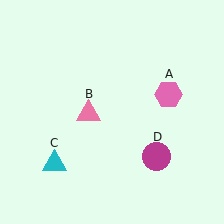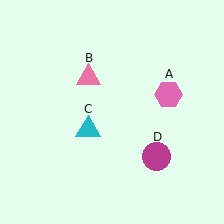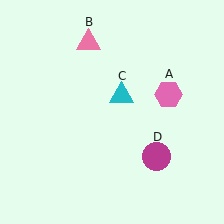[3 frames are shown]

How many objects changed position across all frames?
2 objects changed position: pink triangle (object B), cyan triangle (object C).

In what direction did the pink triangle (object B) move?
The pink triangle (object B) moved up.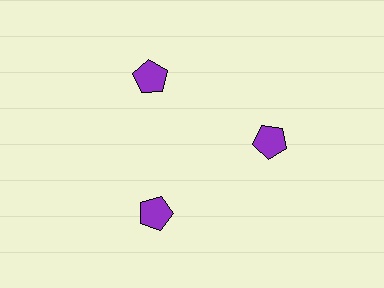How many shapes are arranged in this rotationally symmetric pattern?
There are 3 shapes, arranged in 3 groups of 1.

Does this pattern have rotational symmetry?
Yes, this pattern has 3-fold rotational symmetry. It looks the same after rotating 120 degrees around the center.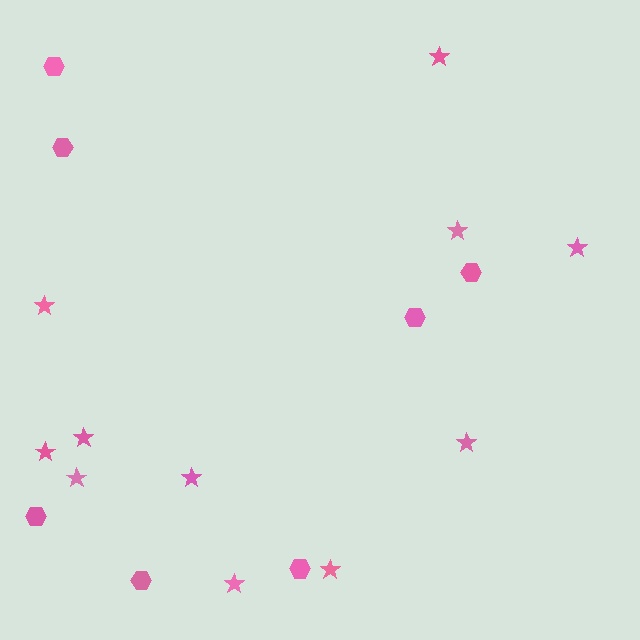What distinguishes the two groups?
There are 2 groups: one group of stars (11) and one group of hexagons (7).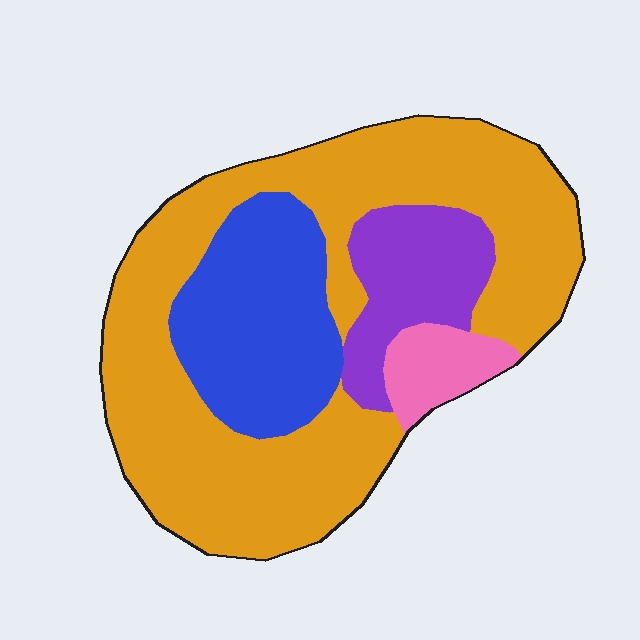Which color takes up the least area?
Pink, at roughly 5%.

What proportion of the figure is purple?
Purple covers about 15% of the figure.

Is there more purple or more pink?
Purple.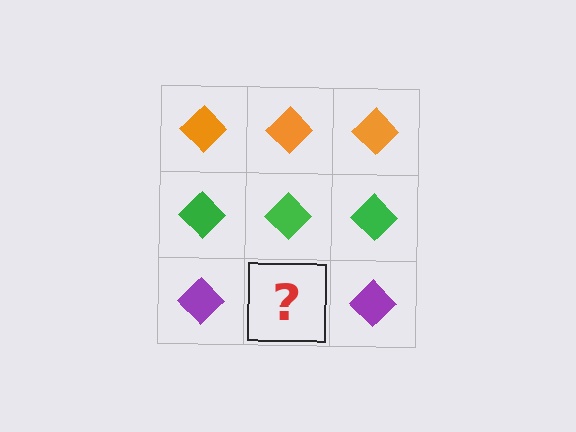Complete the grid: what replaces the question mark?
The question mark should be replaced with a purple diamond.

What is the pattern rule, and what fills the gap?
The rule is that each row has a consistent color. The gap should be filled with a purple diamond.